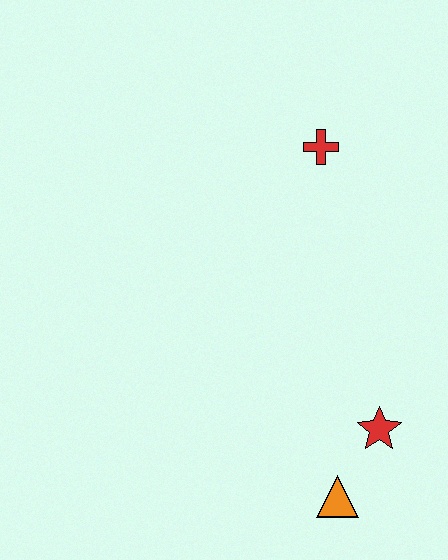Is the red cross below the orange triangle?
No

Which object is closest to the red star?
The orange triangle is closest to the red star.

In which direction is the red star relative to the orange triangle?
The red star is above the orange triangle.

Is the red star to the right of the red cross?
Yes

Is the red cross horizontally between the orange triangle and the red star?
No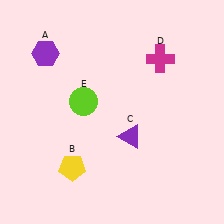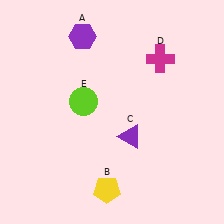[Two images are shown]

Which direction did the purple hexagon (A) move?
The purple hexagon (A) moved right.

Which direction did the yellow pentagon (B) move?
The yellow pentagon (B) moved right.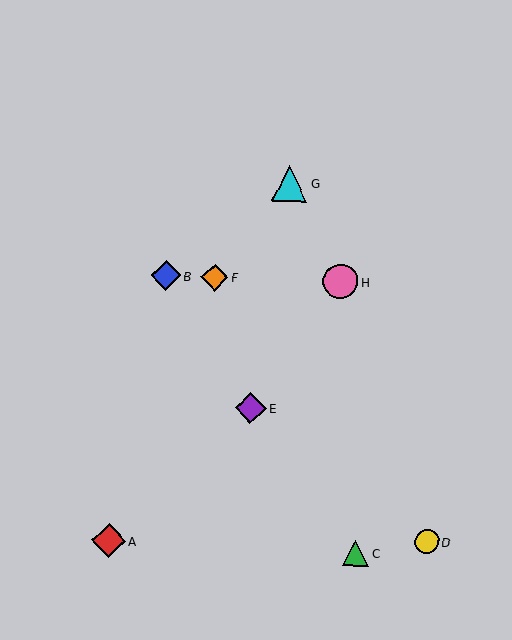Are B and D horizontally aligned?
No, B is at y≈275 and D is at y≈542.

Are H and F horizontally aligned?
Yes, both are at y≈282.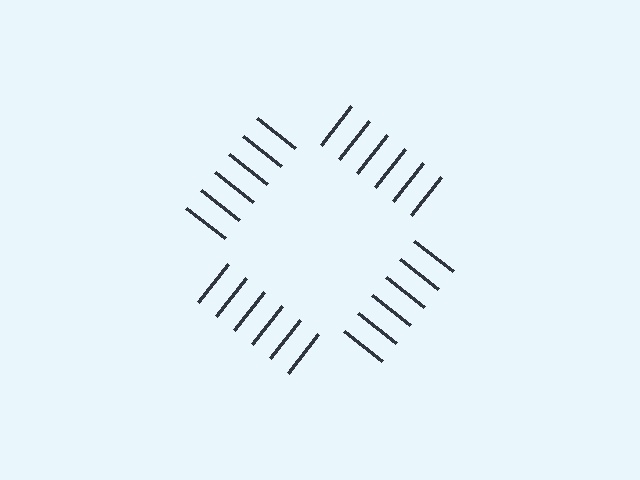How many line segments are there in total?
24 — 6 along each of the 4 edges.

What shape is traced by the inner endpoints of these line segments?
An illusory square — the line segments terminate on its edges but no continuous stroke is drawn.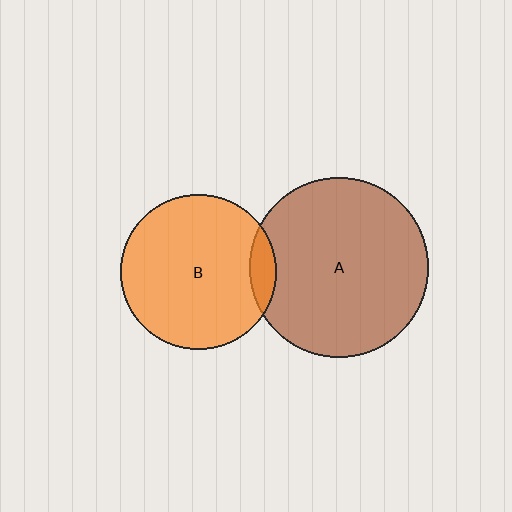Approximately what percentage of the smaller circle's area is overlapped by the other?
Approximately 10%.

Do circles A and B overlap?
Yes.